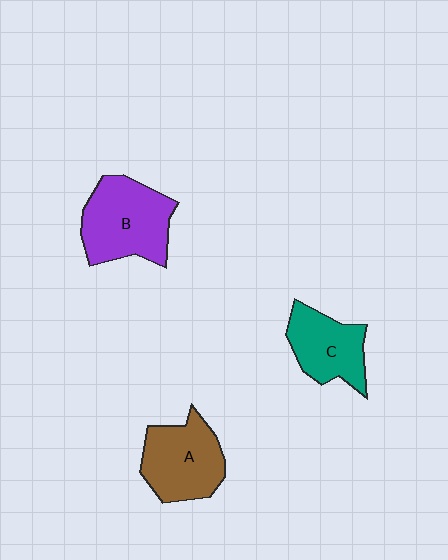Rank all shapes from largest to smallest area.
From largest to smallest: B (purple), A (brown), C (teal).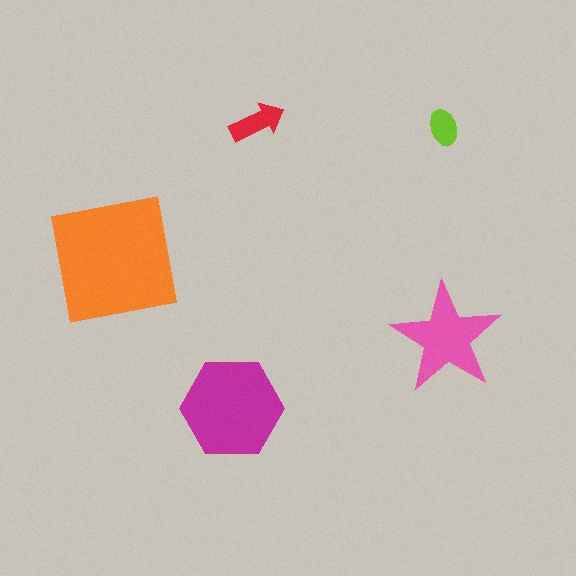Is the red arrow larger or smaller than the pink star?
Smaller.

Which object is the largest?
The orange square.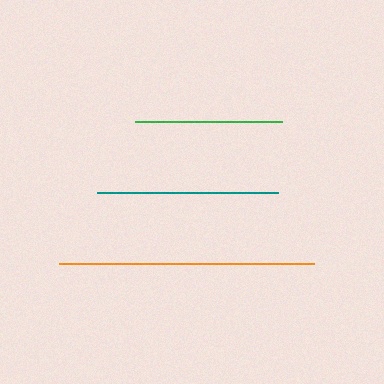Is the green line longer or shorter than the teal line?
The teal line is longer than the green line.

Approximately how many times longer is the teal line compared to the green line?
The teal line is approximately 1.2 times the length of the green line.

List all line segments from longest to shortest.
From longest to shortest: orange, teal, green.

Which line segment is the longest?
The orange line is the longest at approximately 255 pixels.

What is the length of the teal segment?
The teal segment is approximately 181 pixels long.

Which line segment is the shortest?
The green line is the shortest at approximately 147 pixels.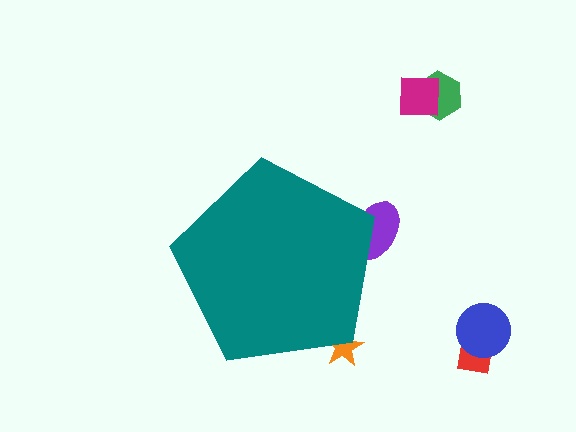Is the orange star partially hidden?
Yes, the orange star is partially hidden behind the teal pentagon.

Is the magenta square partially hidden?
No, the magenta square is fully visible.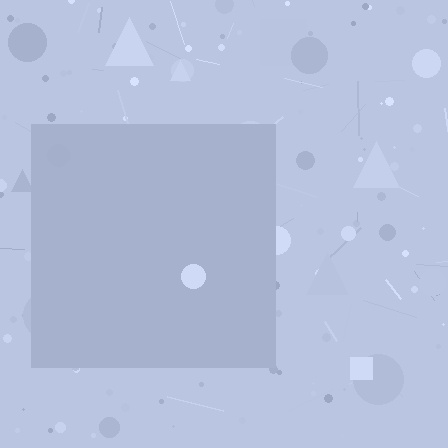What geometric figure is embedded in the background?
A square is embedded in the background.